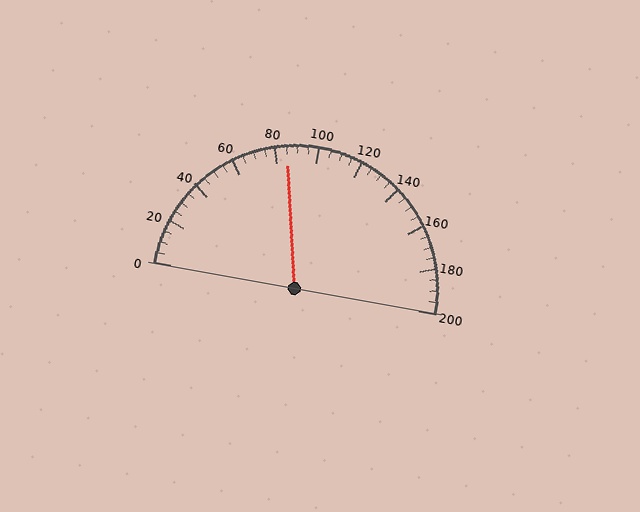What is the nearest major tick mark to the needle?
The nearest major tick mark is 80.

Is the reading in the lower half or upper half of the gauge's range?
The reading is in the lower half of the range (0 to 200).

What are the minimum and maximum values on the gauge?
The gauge ranges from 0 to 200.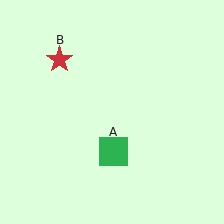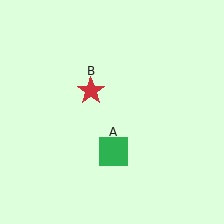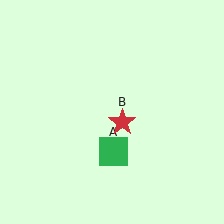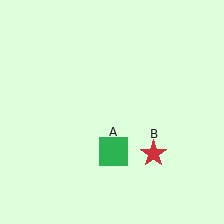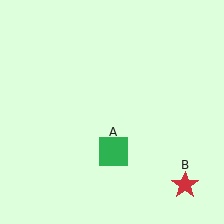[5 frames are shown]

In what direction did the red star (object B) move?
The red star (object B) moved down and to the right.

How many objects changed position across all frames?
1 object changed position: red star (object B).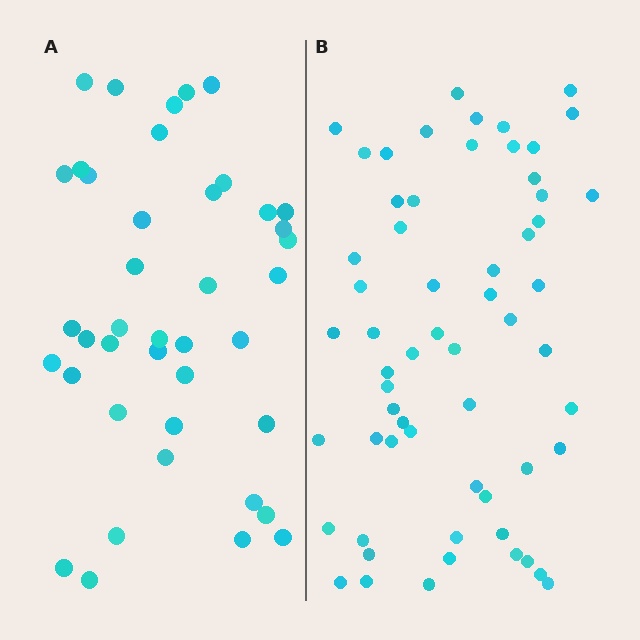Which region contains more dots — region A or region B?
Region B (the right region) has more dots.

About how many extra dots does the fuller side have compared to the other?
Region B has approximately 20 more dots than region A.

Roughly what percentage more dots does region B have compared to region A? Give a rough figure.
About 45% more.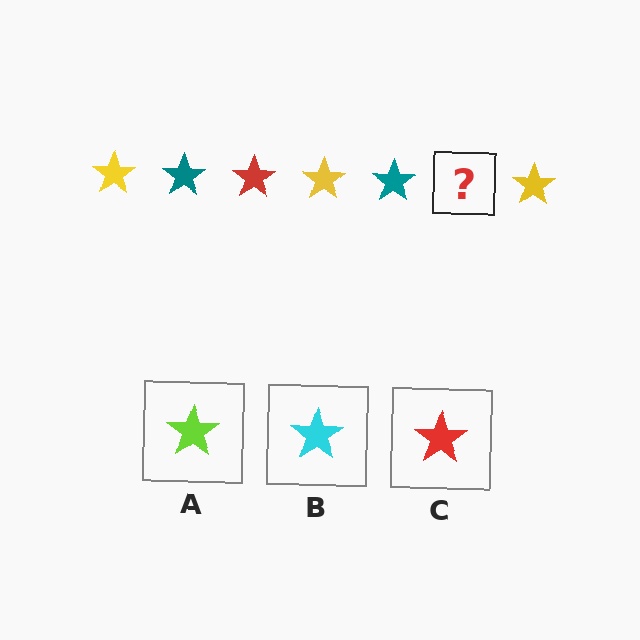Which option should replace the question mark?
Option C.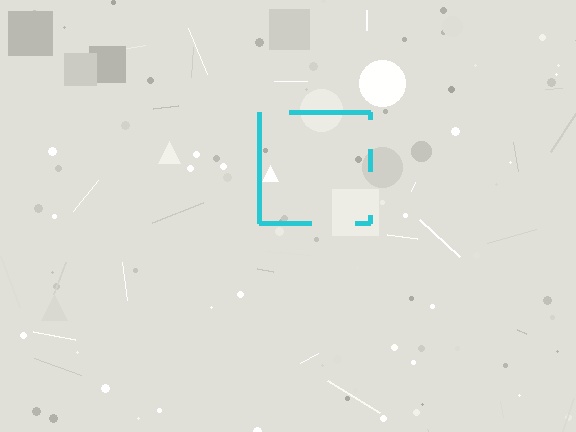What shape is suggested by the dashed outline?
The dashed outline suggests a square.